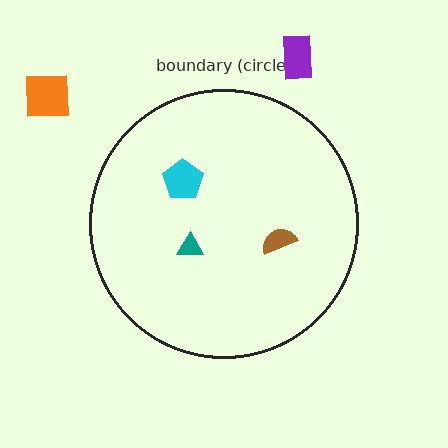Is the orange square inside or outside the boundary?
Outside.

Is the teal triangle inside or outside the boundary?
Inside.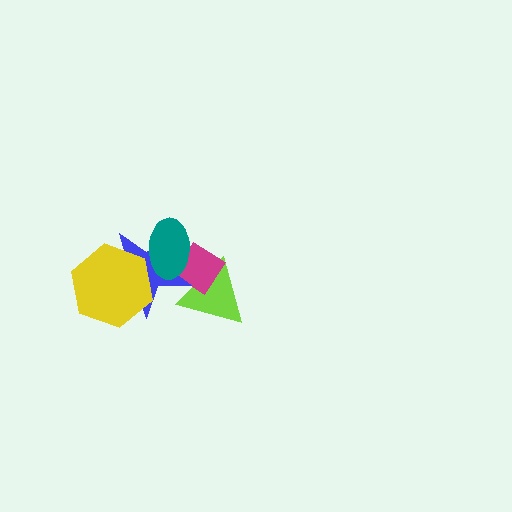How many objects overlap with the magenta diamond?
3 objects overlap with the magenta diamond.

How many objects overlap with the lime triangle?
2 objects overlap with the lime triangle.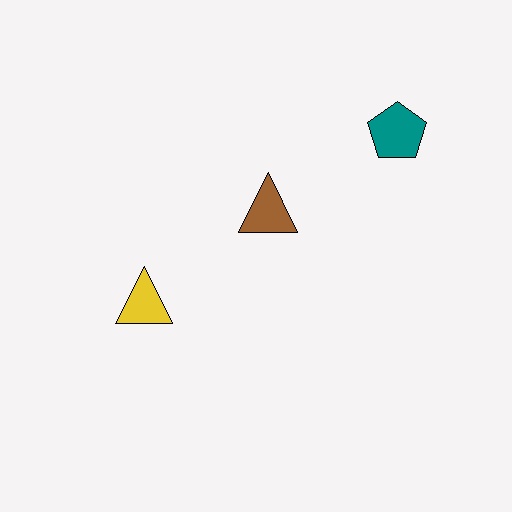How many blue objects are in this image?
There are no blue objects.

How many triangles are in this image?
There are 2 triangles.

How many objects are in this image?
There are 3 objects.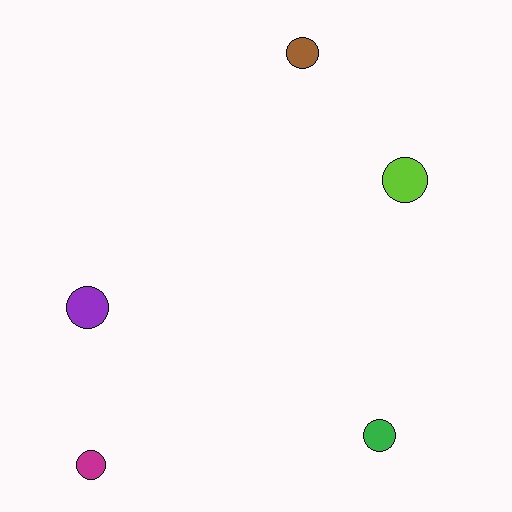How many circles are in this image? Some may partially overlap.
There are 5 circles.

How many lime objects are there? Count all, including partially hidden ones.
There is 1 lime object.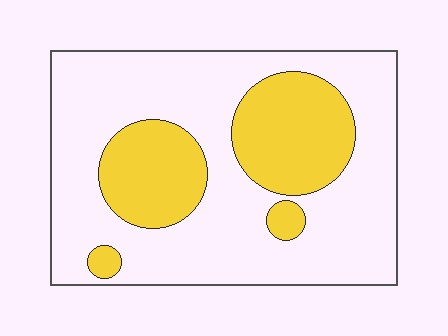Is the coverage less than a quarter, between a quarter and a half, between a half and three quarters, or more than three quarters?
Between a quarter and a half.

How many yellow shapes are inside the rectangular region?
4.